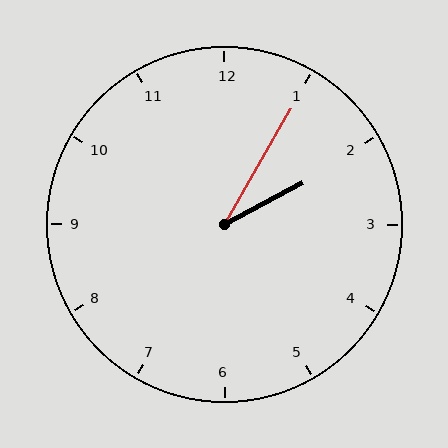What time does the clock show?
2:05.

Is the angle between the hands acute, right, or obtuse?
It is acute.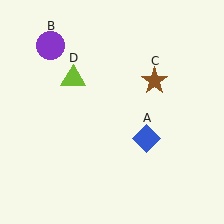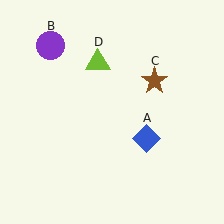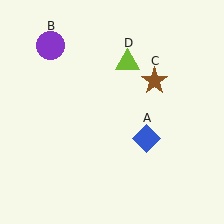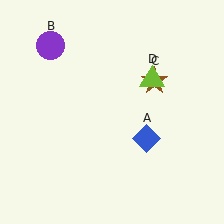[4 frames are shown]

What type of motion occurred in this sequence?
The lime triangle (object D) rotated clockwise around the center of the scene.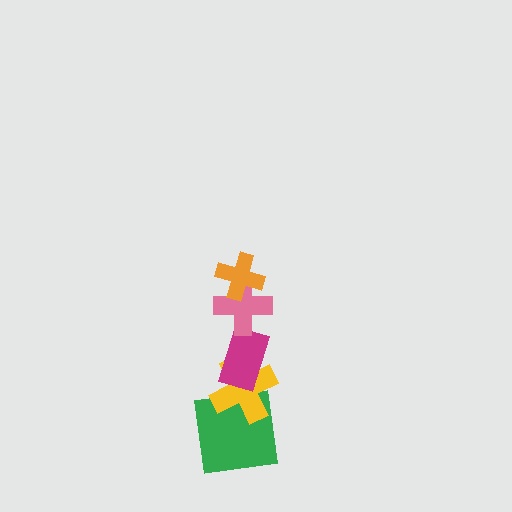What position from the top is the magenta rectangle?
The magenta rectangle is 3rd from the top.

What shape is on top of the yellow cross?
The magenta rectangle is on top of the yellow cross.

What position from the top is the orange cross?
The orange cross is 1st from the top.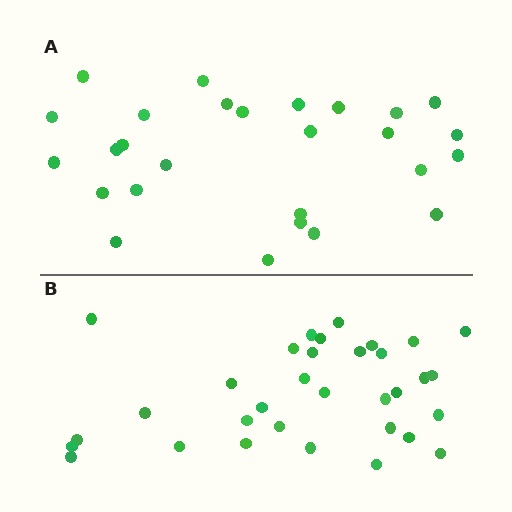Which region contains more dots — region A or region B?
Region B (the bottom region) has more dots.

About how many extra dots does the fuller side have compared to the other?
Region B has about 6 more dots than region A.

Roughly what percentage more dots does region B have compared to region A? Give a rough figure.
About 20% more.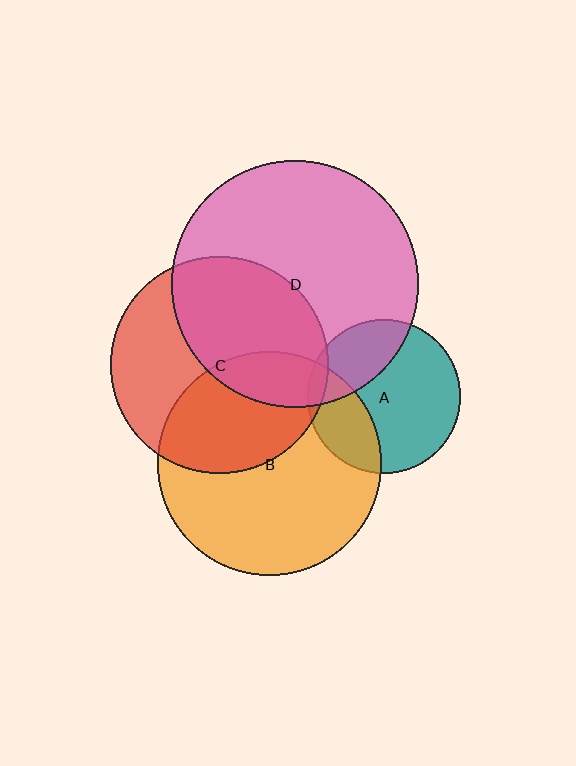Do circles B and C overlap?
Yes.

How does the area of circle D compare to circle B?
Approximately 1.2 times.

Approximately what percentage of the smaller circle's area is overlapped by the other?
Approximately 40%.